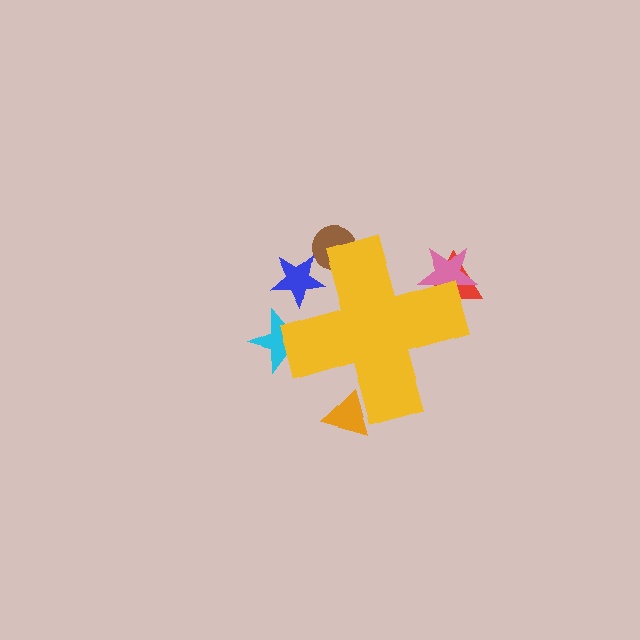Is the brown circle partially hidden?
Yes, the brown circle is partially hidden behind the yellow cross.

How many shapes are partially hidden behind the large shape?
6 shapes are partially hidden.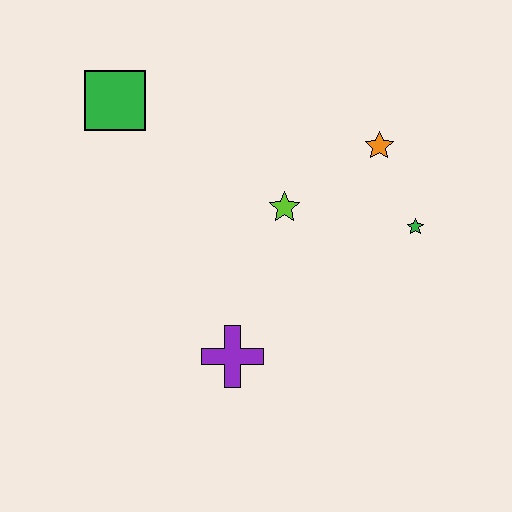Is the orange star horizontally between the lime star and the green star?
Yes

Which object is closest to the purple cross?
The lime star is closest to the purple cross.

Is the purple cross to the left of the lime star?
Yes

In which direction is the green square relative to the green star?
The green square is to the left of the green star.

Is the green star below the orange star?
Yes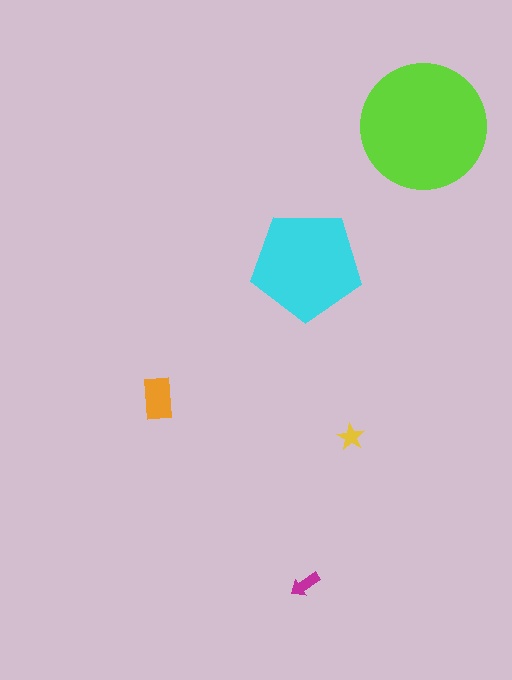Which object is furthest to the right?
The lime circle is rightmost.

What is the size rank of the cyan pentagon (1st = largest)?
2nd.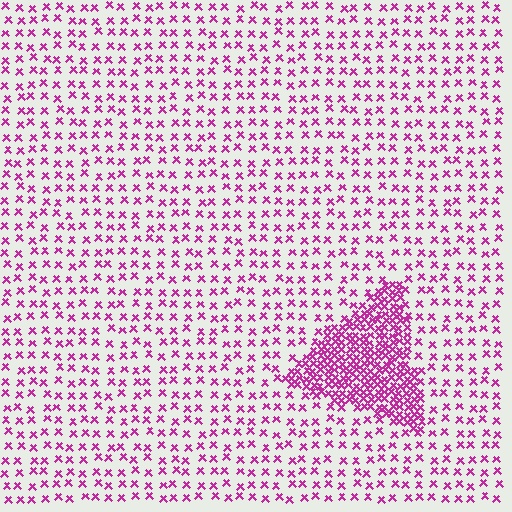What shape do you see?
I see a triangle.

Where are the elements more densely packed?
The elements are more densely packed inside the triangle boundary.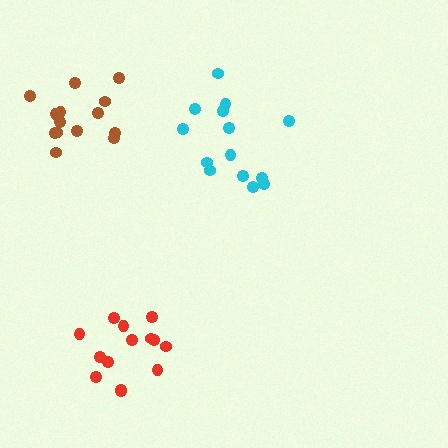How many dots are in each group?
Group 1: 14 dots, Group 2: 14 dots, Group 3: 14 dots (42 total).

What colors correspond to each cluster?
The clusters are colored: cyan, brown, red.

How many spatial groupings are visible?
There are 3 spatial groupings.